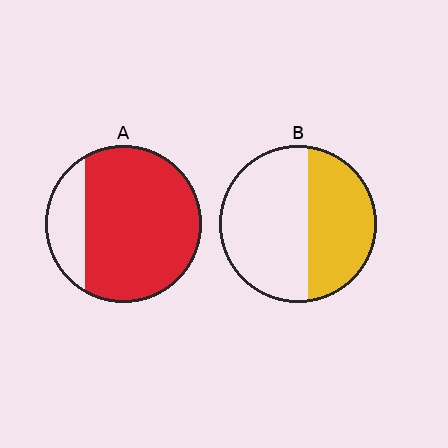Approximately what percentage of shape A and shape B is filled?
A is approximately 80% and B is approximately 40%.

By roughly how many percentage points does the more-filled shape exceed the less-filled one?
By roughly 40 percentage points (A over B).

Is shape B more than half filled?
No.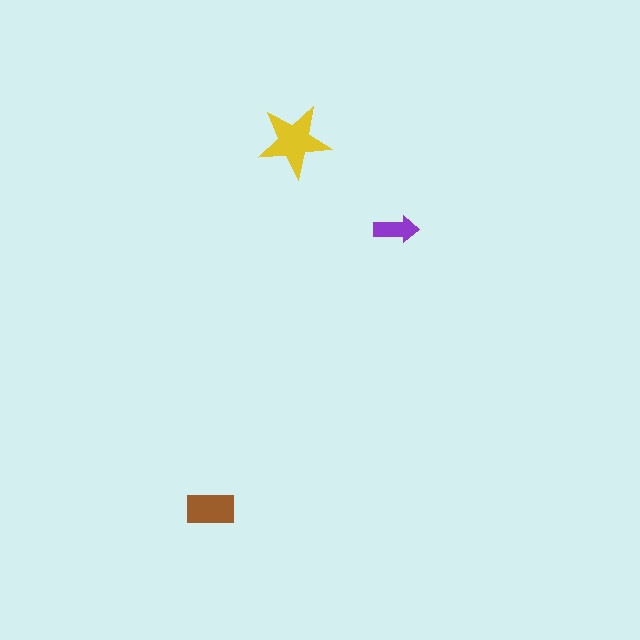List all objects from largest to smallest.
The yellow star, the brown rectangle, the purple arrow.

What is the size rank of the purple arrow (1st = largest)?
3rd.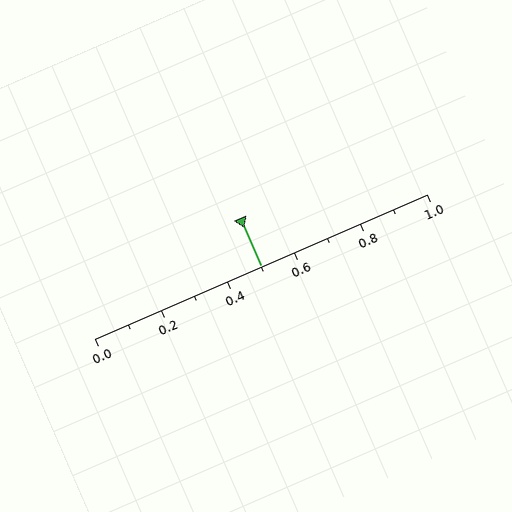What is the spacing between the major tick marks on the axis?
The major ticks are spaced 0.2 apart.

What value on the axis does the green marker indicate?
The marker indicates approximately 0.5.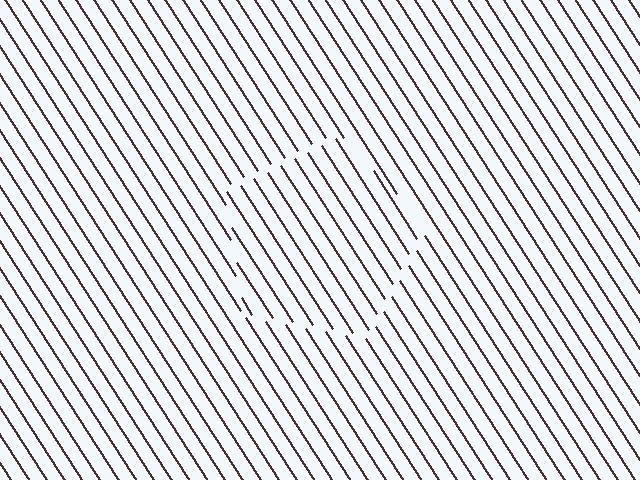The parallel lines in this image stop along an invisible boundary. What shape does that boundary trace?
An illusory pentagon. The interior of the shape contains the same grating, shifted by half a period — the contour is defined by the phase discontinuity where line-ends from the inner and outer gratings abut.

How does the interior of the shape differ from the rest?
The interior of the shape contains the same grating, shifted by half a period — the contour is defined by the phase discontinuity where line-ends from the inner and outer gratings abut.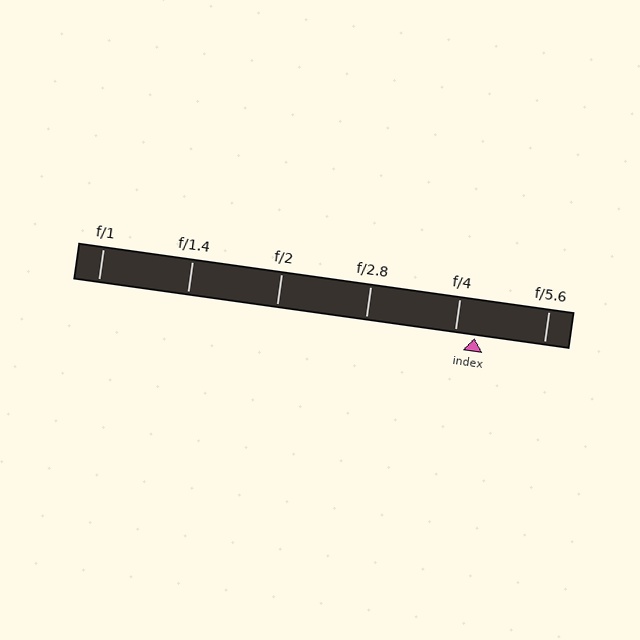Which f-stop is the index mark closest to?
The index mark is closest to f/4.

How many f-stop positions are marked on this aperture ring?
There are 6 f-stop positions marked.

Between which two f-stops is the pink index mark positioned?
The index mark is between f/4 and f/5.6.